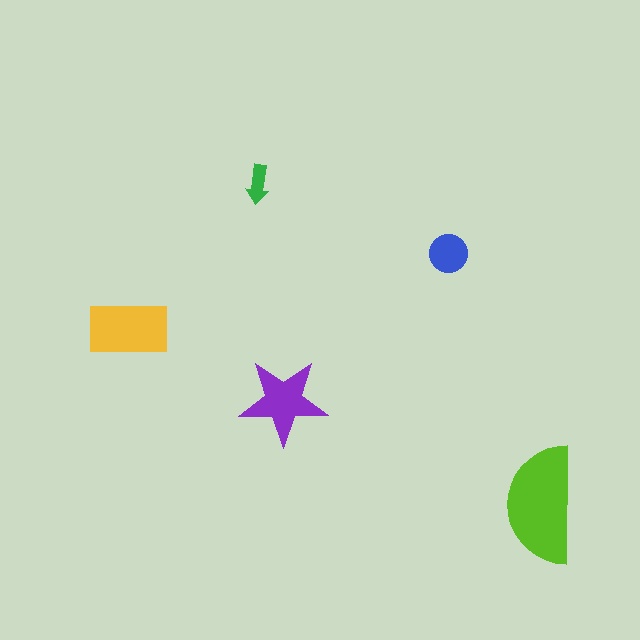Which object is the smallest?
The green arrow.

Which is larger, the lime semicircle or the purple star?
The lime semicircle.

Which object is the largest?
The lime semicircle.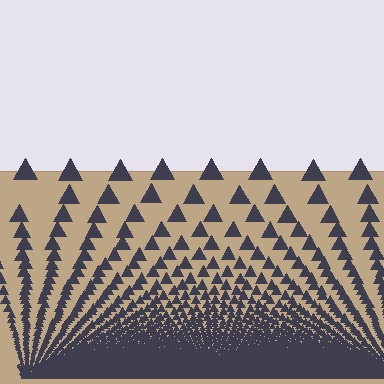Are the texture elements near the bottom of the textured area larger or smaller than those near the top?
Smaller. The gradient is inverted — elements near the bottom are smaller and denser.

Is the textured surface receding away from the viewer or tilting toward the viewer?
The surface appears to tilt toward the viewer. Texture elements get larger and sparser toward the top.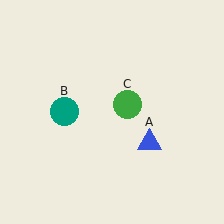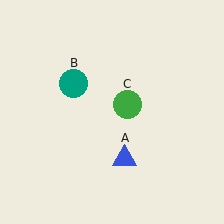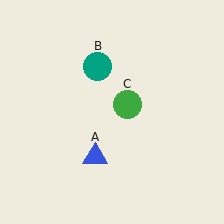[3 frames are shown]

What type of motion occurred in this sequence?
The blue triangle (object A), teal circle (object B) rotated clockwise around the center of the scene.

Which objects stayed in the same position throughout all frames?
Green circle (object C) remained stationary.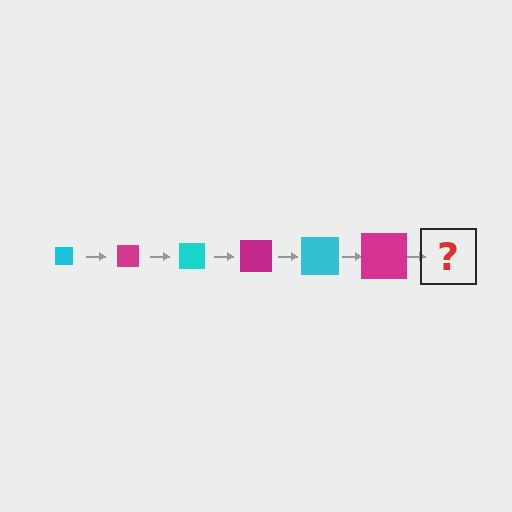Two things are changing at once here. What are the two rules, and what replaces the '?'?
The two rules are that the square grows larger each step and the color cycles through cyan and magenta. The '?' should be a cyan square, larger than the previous one.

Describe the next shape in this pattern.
It should be a cyan square, larger than the previous one.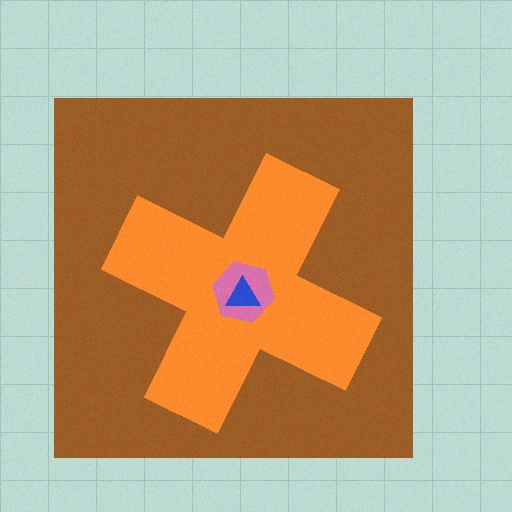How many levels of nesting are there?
4.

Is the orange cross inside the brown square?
Yes.